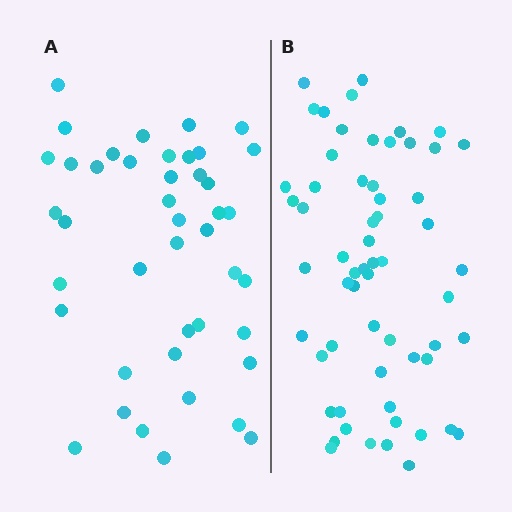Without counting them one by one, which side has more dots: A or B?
Region B (the right region) has more dots.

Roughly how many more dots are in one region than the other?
Region B has approximately 15 more dots than region A.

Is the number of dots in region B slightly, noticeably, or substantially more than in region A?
Region B has noticeably more, but not dramatically so. The ratio is roughly 1.4 to 1.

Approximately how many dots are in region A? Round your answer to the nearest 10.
About 40 dots. (The exact count is 43, which rounds to 40.)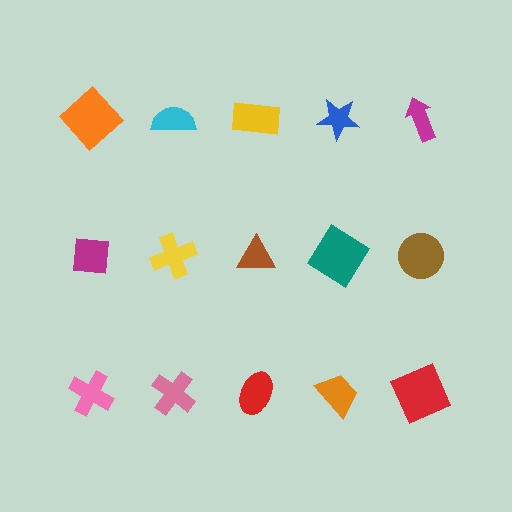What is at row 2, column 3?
A brown triangle.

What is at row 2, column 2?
A yellow cross.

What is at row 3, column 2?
A pink cross.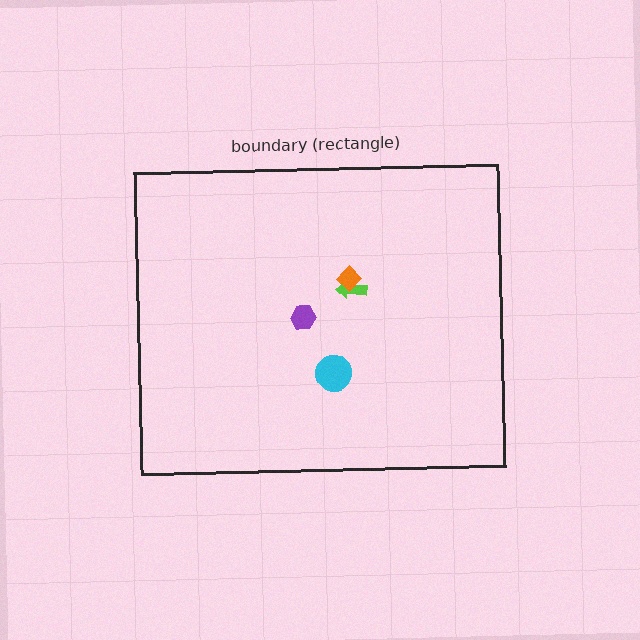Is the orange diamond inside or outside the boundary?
Inside.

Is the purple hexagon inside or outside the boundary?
Inside.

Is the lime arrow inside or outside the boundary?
Inside.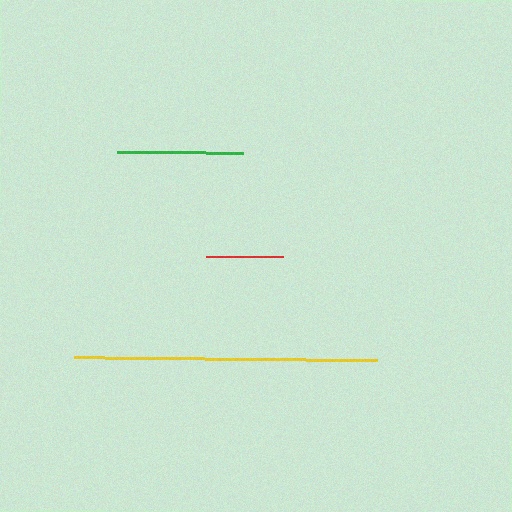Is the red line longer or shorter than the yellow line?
The yellow line is longer than the red line.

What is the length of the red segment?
The red segment is approximately 77 pixels long.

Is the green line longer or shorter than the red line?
The green line is longer than the red line.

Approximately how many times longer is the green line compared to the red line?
The green line is approximately 1.6 times the length of the red line.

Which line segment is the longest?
The yellow line is the longest at approximately 303 pixels.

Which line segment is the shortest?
The red line is the shortest at approximately 77 pixels.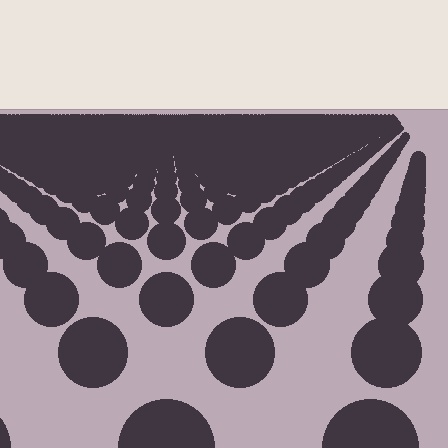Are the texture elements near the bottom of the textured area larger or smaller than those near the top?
Larger. Near the bottom, elements are closer to the viewer and appear at a bigger on-screen size.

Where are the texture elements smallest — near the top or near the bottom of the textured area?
Near the top.